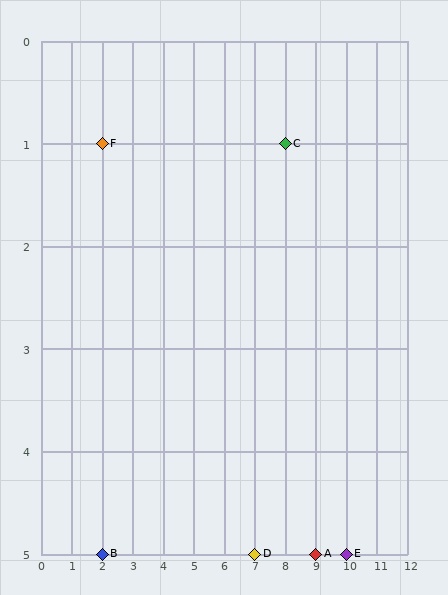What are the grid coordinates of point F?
Point F is at grid coordinates (2, 1).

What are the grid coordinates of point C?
Point C is at grid coordinates (8, 1).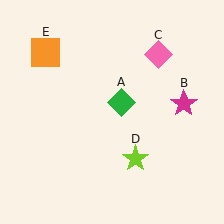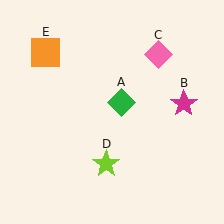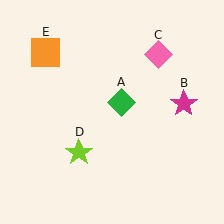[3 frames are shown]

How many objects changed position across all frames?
1 object changed position: lime star (object D).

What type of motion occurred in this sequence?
The lime star (object D) rotated clockwise around the center of the scene.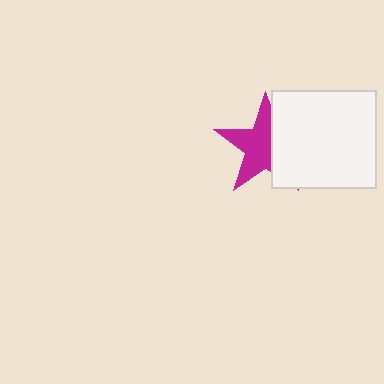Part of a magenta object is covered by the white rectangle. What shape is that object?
It is a star.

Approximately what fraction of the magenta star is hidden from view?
Roughly 39% of the magenta star is hidden behind the white rectangle.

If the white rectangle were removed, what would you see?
You would see the complete magenta star.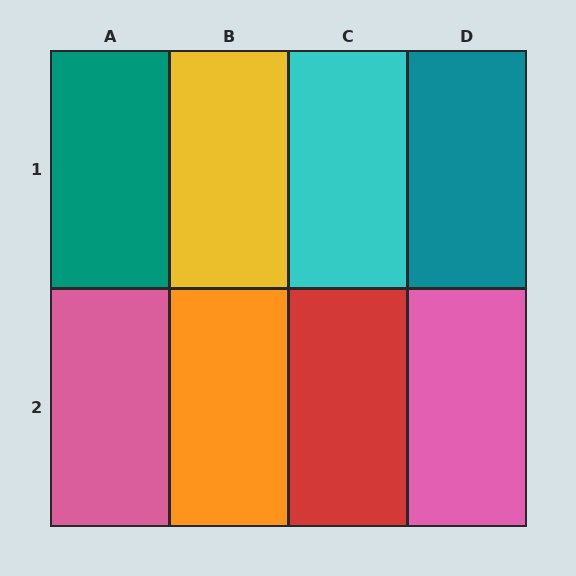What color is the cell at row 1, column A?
Teal.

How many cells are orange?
1 cell is orange.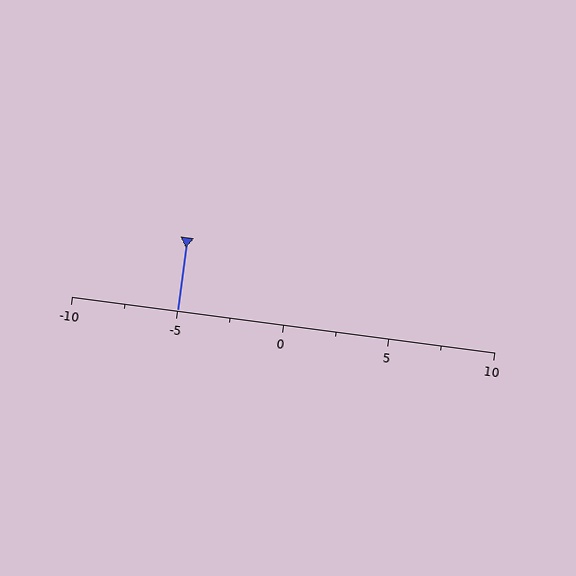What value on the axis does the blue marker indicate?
The marker indicates approximately -5.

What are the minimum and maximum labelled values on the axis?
The axis runs from -10 to 10.